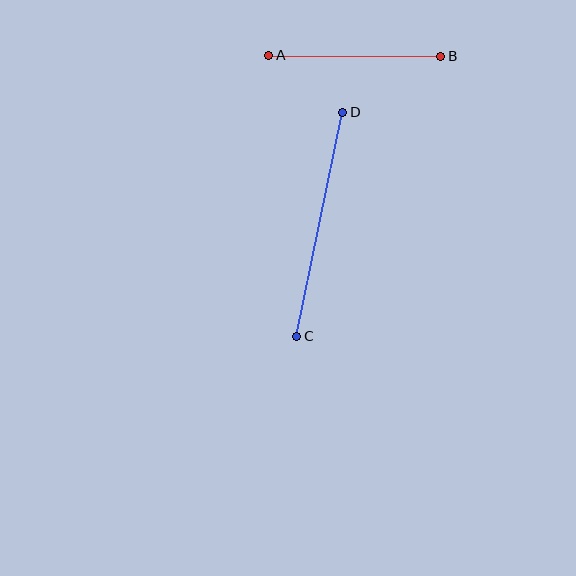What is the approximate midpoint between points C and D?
The midpoint is at approximately (320, 224) pixels.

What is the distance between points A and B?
The distance is approximately 172 pixels.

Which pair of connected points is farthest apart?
Points C and D are farthest apart.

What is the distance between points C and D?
The distance is approximately 229 pixels.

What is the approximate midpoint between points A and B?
The midpoint is at approximately (355, 56) pixels.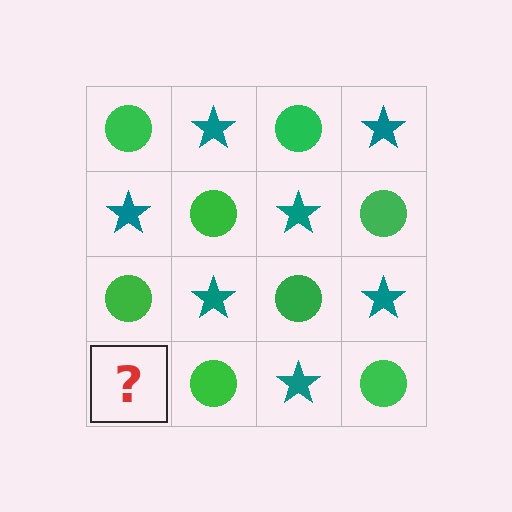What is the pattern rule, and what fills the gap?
The rule is that it alternates green circle and teal star in a checkerboard pattern. The gap should be filled with a teal star.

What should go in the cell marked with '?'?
The missing cell should contain a teal star.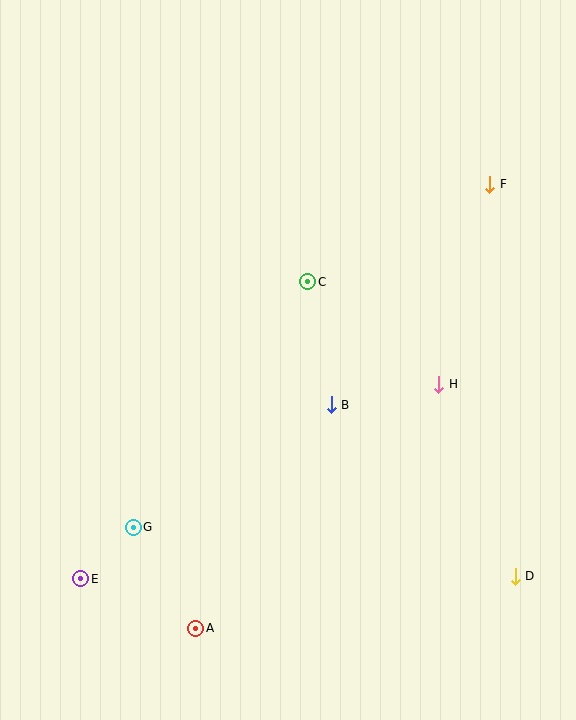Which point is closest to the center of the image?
Point B at (331, 405) is closest to the center.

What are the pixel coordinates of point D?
Point D is at (515, 576).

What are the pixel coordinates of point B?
Point B is at (331, 405).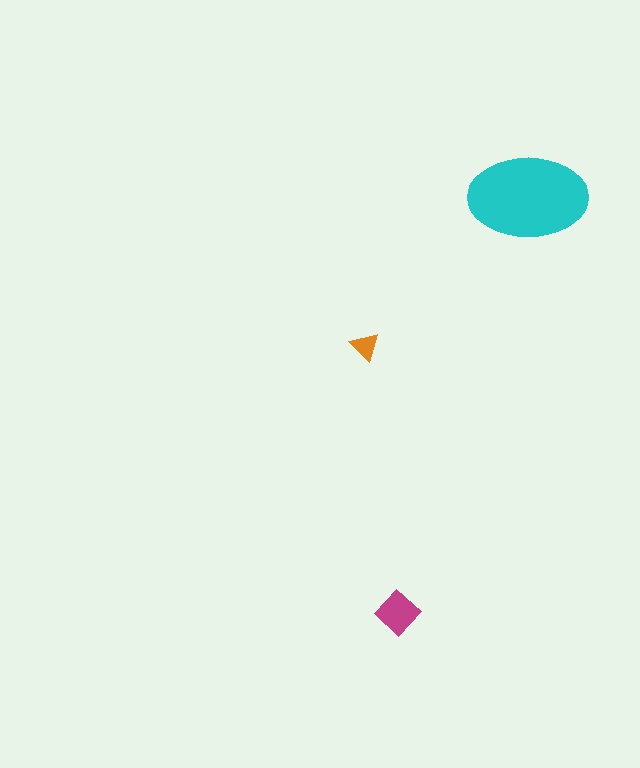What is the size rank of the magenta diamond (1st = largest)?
2nd.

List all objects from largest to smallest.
The cyan ellipse, the magenta diamond, the orange triangle.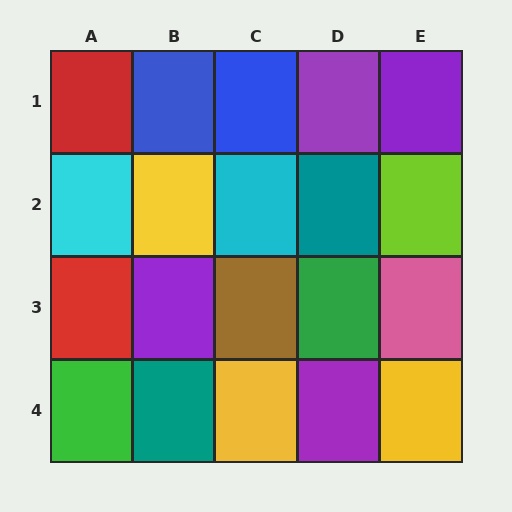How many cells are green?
2 cells are green.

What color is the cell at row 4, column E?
Yellow.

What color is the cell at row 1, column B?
Blue.